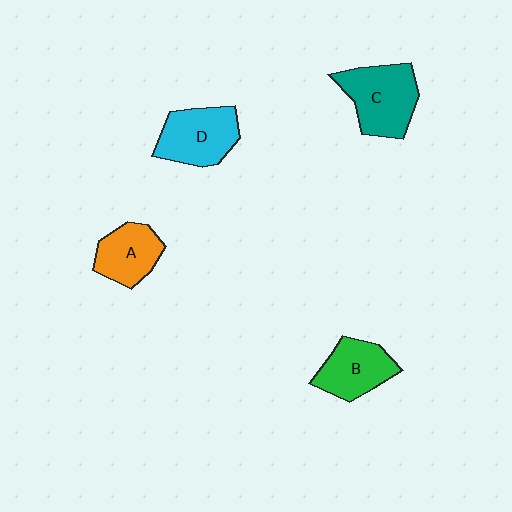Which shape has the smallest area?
Shape A (orange).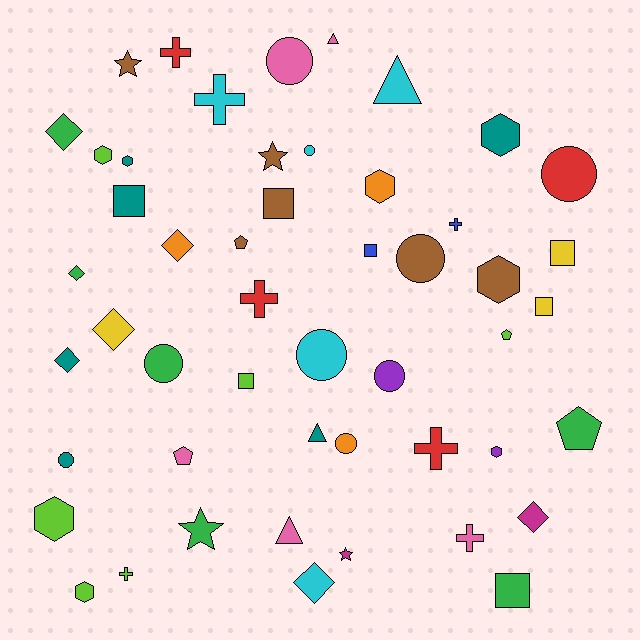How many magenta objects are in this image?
There are 2 magenta objects.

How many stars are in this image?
There are 4 stars.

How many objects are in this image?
There are 50 objects.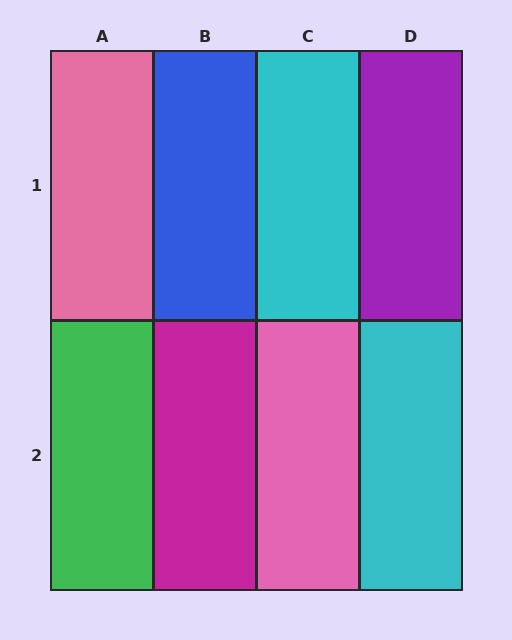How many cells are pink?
2 cells are pink.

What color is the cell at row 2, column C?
Pink.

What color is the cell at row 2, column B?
Magenta.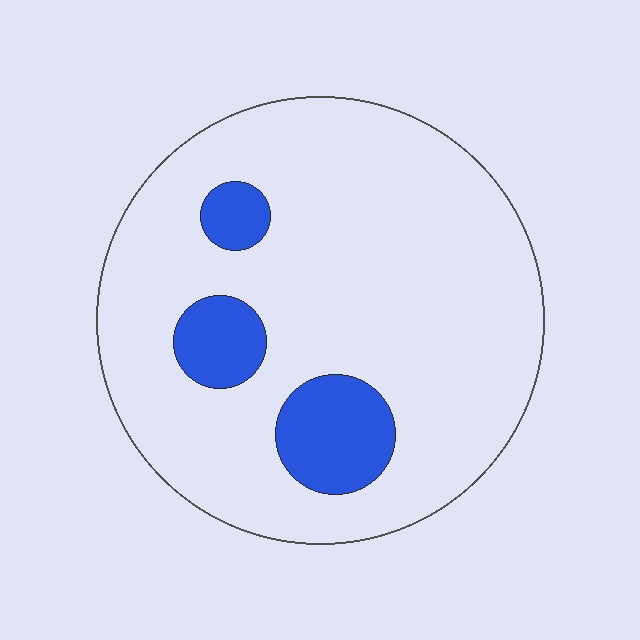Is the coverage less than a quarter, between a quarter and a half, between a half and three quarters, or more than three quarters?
Less than a quarter.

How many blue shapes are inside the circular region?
3.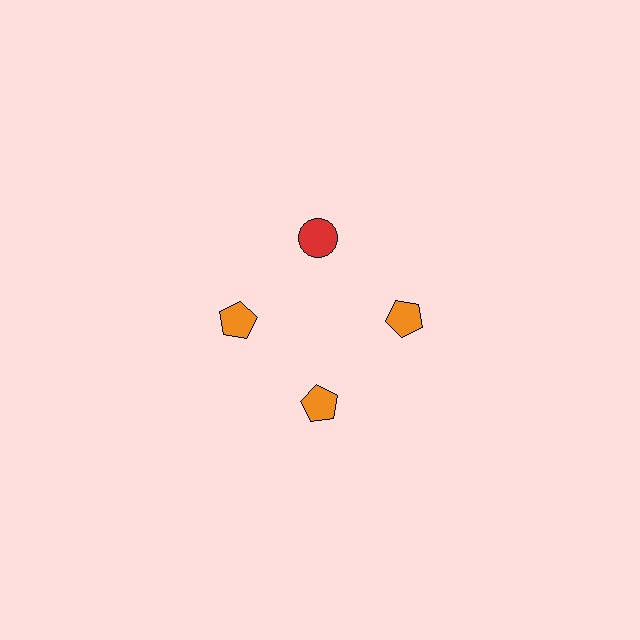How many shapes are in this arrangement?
There are 4 shapes arranged in a ring pattern.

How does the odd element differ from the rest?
It differs in both color (red instead of orange) and shape (circle instead of pentagon).